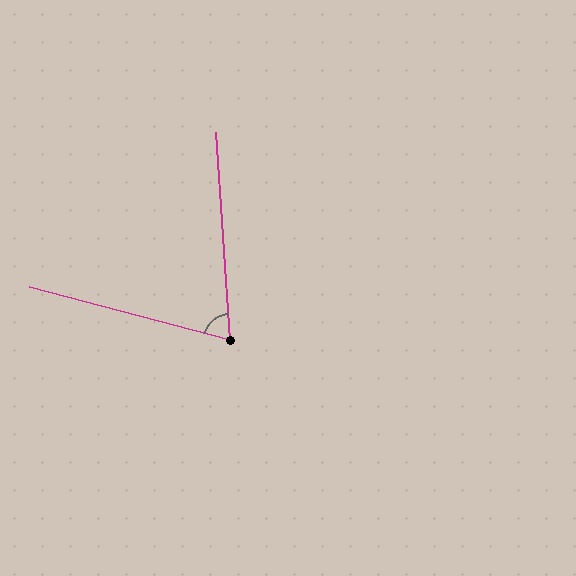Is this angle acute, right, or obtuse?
It is acute.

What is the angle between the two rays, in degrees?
Approximately 71 degrees.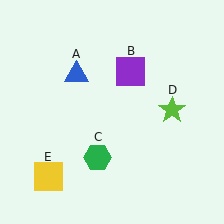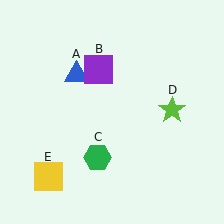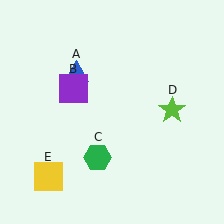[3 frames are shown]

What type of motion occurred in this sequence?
The purple square (object B) rotated counterclockwise around the center of the scene.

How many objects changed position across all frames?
1 object changed position: purple square (object B).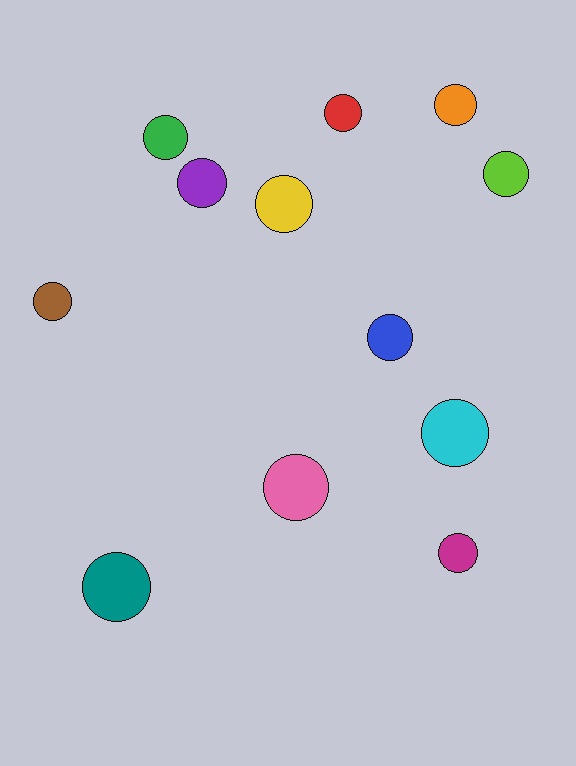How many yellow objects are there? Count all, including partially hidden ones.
There is 1 yellow object.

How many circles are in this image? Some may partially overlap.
There are 12 circles.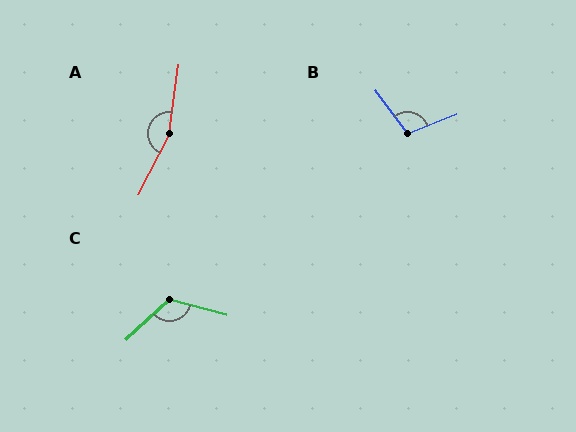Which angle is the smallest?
B, at approximately 105 degrees.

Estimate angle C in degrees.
Approximately 122 degrees.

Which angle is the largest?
A, at approximately 160 degrees.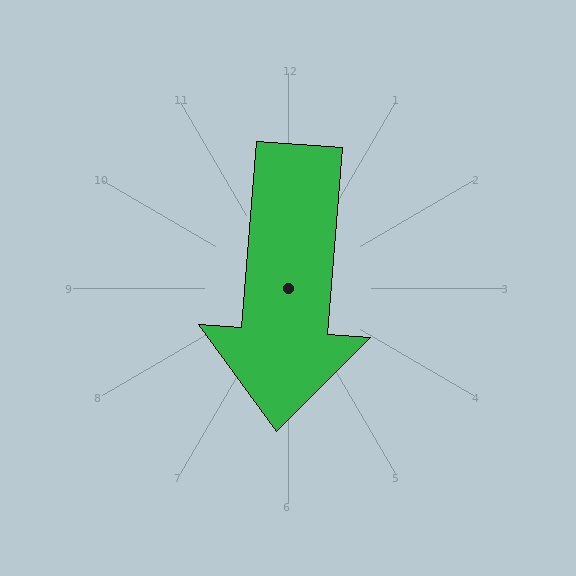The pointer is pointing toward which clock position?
Roughly 6 o'clock.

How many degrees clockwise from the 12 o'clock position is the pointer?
Approximately 184 degrees.